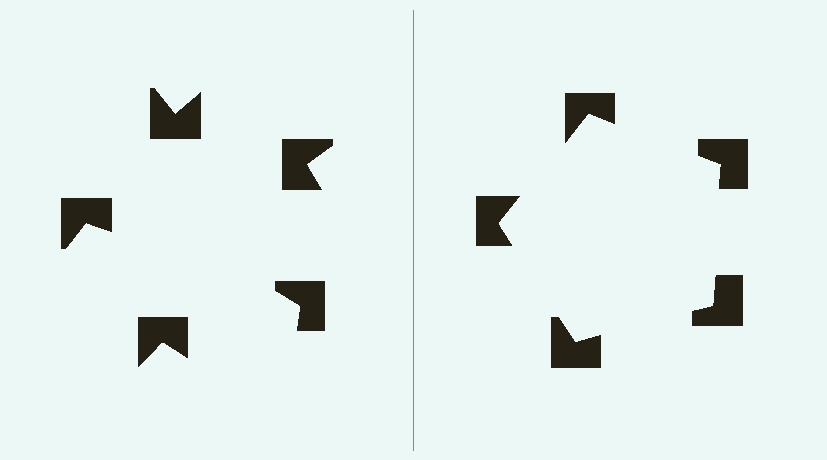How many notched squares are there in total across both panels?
10 — 5 on each side.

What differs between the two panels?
The notched squares are positioned identically on both sides; only the wedge orientations differ. On the right they align to a pentagon; on the left they are misaligned.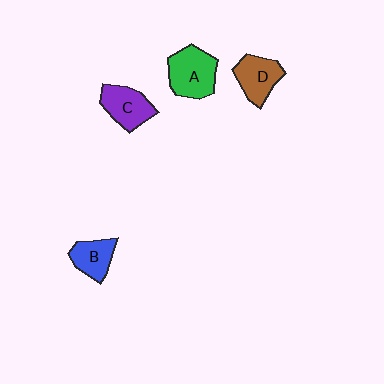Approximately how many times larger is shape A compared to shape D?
Approximately 1.3 times.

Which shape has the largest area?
Shape A (green).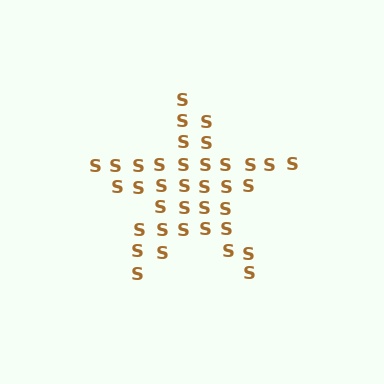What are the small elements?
The small elements are letter S's.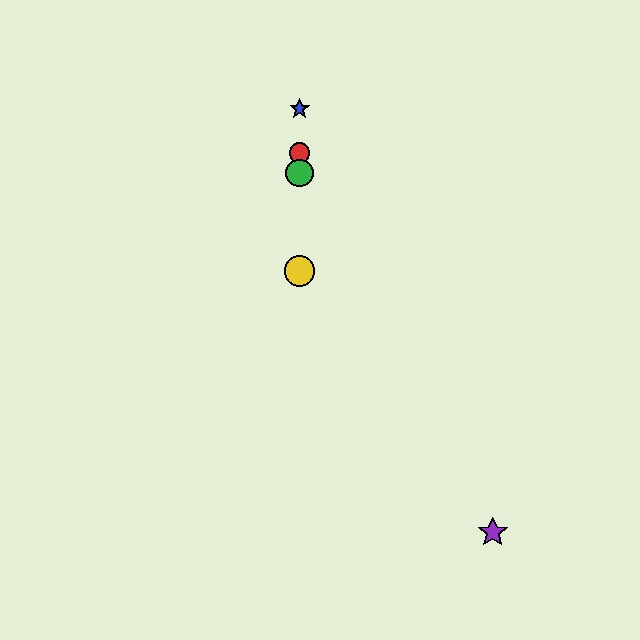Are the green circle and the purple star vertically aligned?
No, the green circle is at x≈300 and the purple star is at x≈493.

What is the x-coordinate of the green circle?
The green circle is at x≈300.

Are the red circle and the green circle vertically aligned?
Yes, both are at x≈300.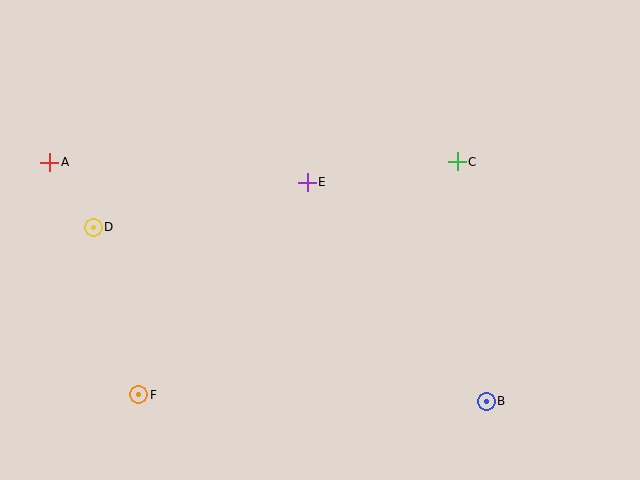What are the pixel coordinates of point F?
Point F is at (139, 395).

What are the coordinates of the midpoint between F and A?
The midpoint between F and A is at (94, 279).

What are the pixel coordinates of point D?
Point D is at (93, 227).